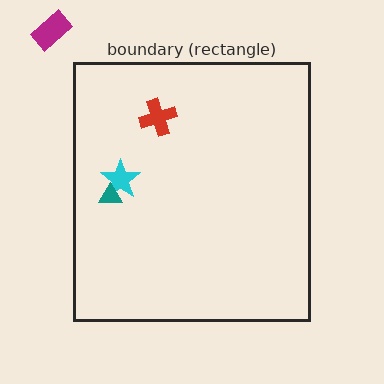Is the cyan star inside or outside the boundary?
Inside.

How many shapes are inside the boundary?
3 inside, 1 outside.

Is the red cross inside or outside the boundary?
Inside.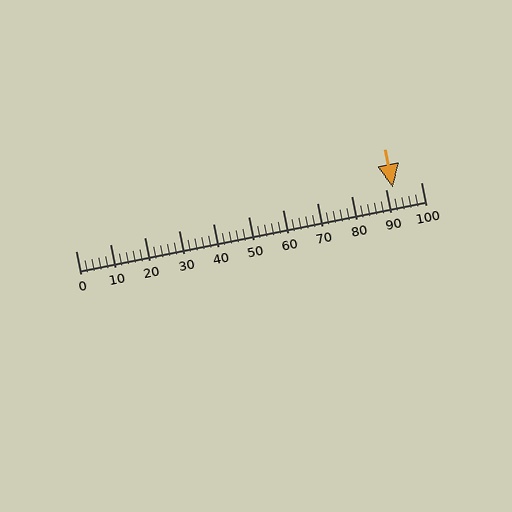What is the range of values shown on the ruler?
The ruler shows values from 0 to 100.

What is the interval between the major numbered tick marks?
The major tick marks are spaced 10 units apart.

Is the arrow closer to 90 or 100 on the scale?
The arrow is closer to 90.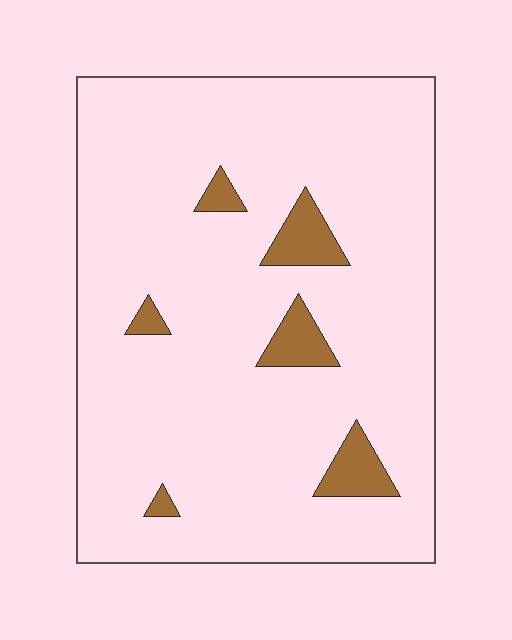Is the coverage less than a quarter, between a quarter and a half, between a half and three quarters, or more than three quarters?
Less than a quarter.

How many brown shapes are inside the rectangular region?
6.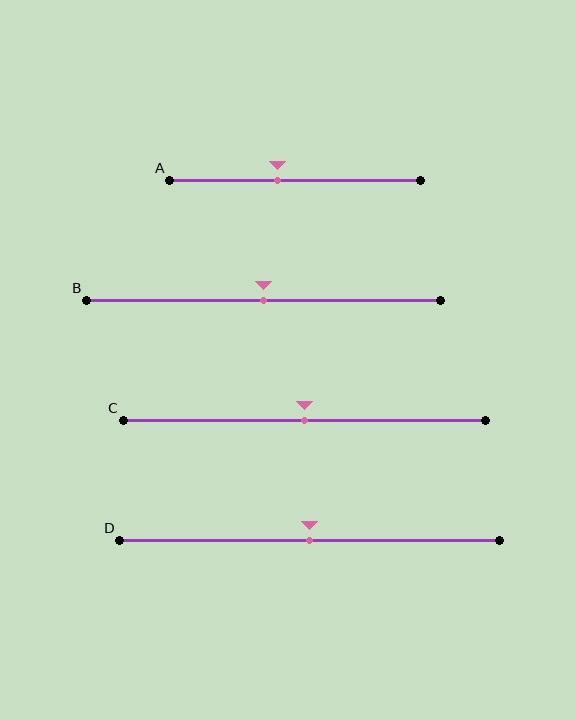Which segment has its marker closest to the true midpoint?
Segment B has its marker closest to the true midpoint.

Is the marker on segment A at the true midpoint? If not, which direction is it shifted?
No, the marker on segment A is shifted to the left by about 7% of the segment length.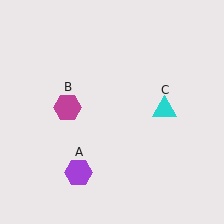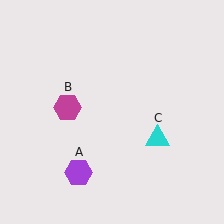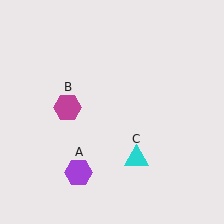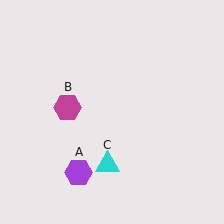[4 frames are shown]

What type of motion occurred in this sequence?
The cyan triangle (object C) rotated clockwise around the center of the scene.